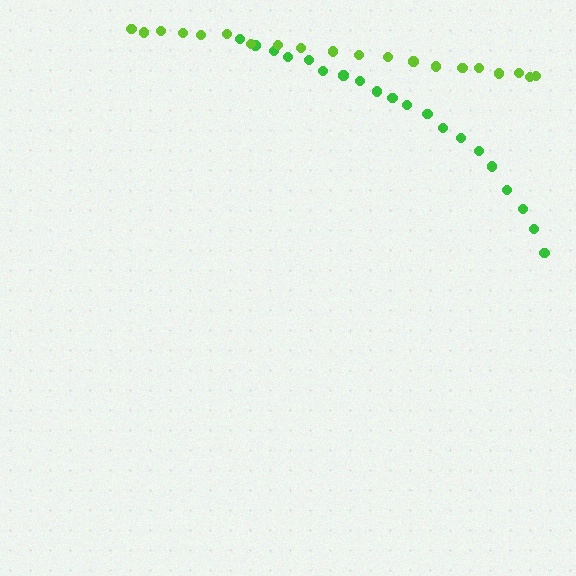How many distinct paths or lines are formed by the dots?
There are 2 distinct paths.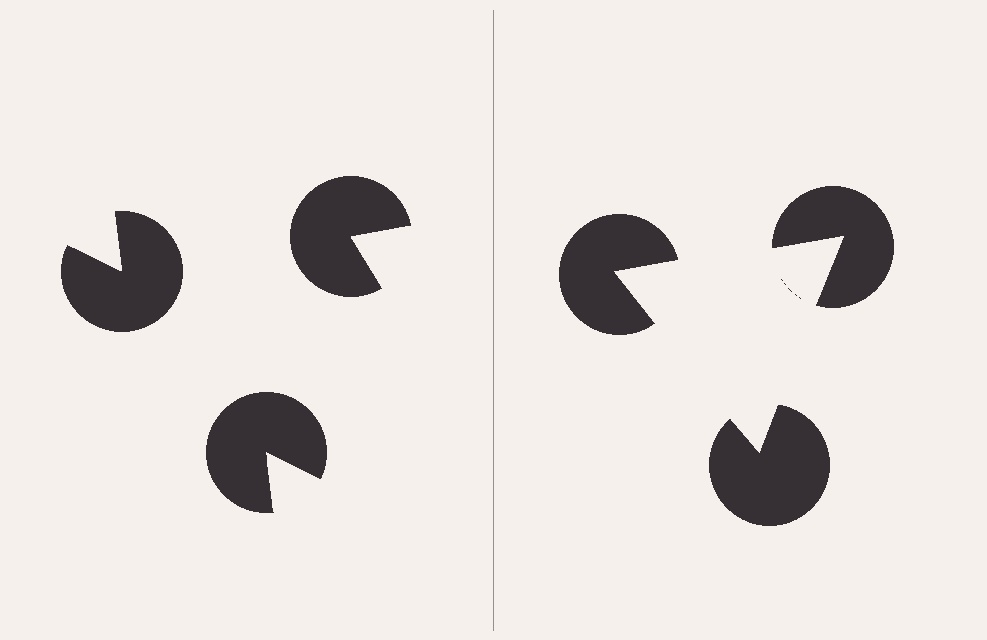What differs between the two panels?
The pac-man discs are positioned identically on both sides; only the wedge orientations differ. On the right they align to a triangle; on the left they are misaligned.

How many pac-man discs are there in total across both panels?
6 — 3 on each side.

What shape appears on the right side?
An illusory triangle.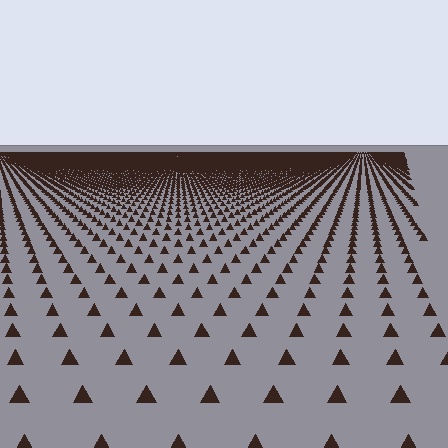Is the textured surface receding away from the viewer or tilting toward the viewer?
The surface is receding away from the viewer. Texture elements get smaller and denser toward the top.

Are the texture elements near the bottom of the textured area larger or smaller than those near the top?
Larger. Near the bottom, elements are closer to the viewer and appear at a bigger on-screen size.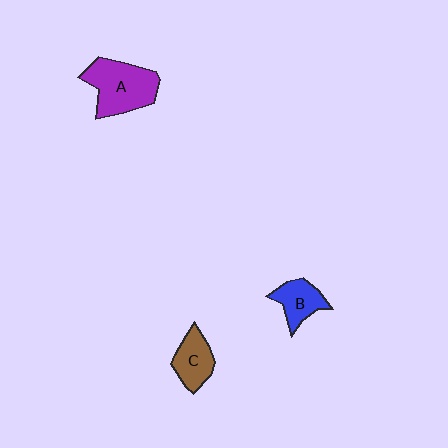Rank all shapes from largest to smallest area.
From largest to smallest: A (purple), C (brown), B (blue).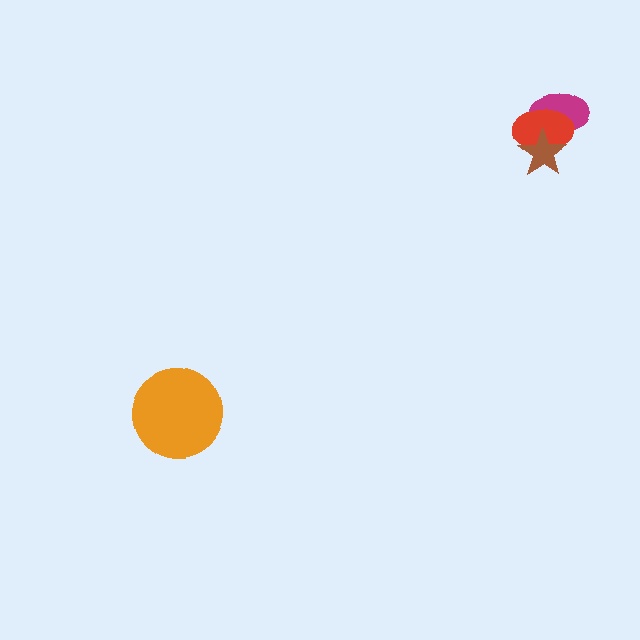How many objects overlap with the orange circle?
0 objects overlap with the orange circle.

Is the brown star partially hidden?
No, no other shape covers it.